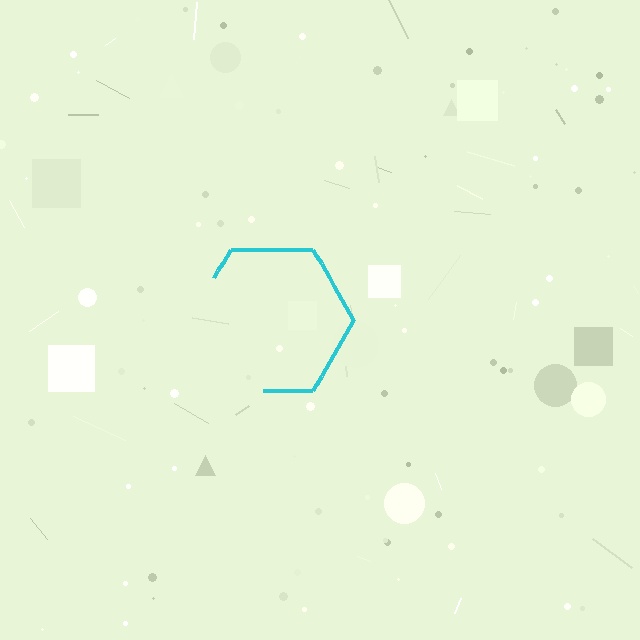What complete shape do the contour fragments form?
The contour fragments form a hexagon.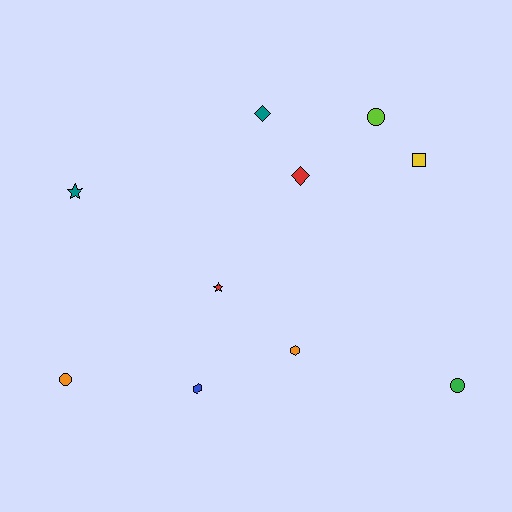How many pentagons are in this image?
There are no pentagons.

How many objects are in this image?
There are 10 objects.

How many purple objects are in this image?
There are no purple objects.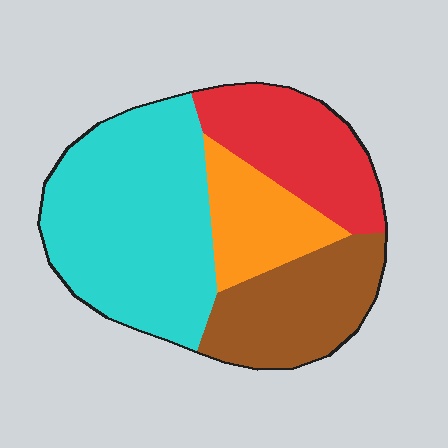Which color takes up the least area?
Orange, at roughly 15%.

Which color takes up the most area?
Cyan, at roughly 45%.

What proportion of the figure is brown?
Brown covers 21% of the figure.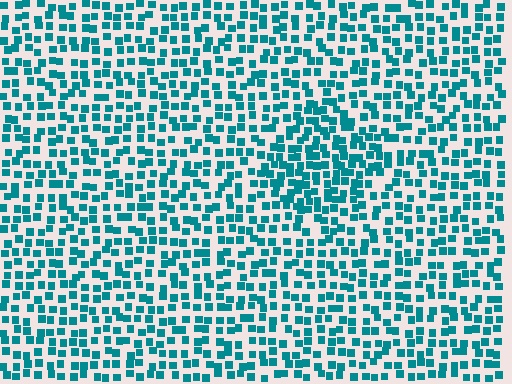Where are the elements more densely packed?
The elements are more densely packed inside the diamond boundary.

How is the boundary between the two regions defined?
The boundary is defined by a change in element density (approximately 1.6x ratio). All elements are the same color, size, and shape.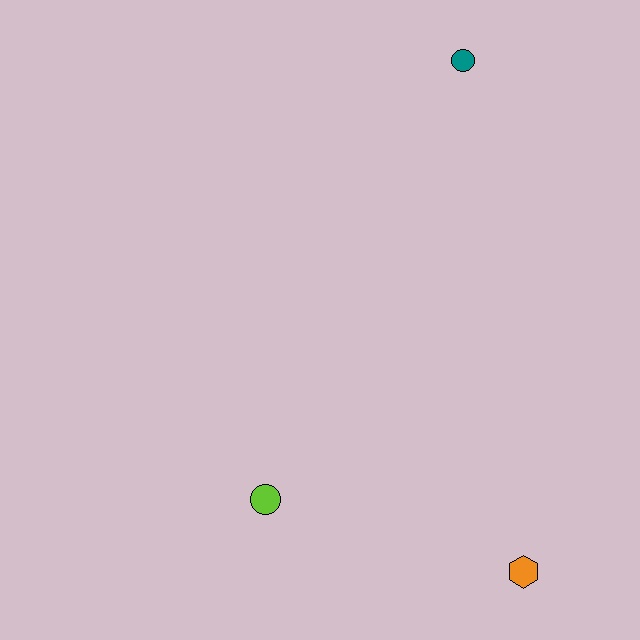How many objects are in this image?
There are 3 objects.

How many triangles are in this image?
There are no triangles.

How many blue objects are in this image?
There are no blue objects.